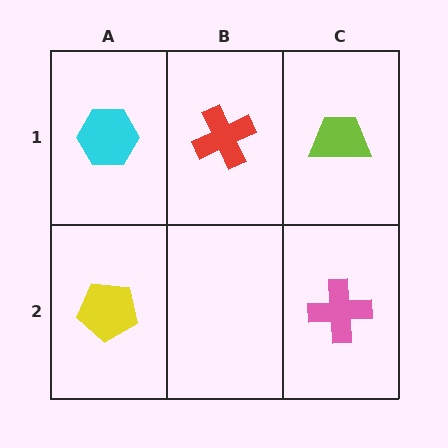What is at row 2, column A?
A yellow pentagon.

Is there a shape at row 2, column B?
No, that cell is empty.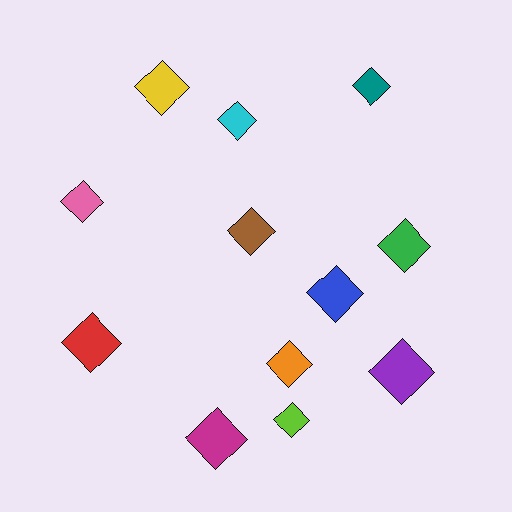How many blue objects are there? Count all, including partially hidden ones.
There is 1 blue object.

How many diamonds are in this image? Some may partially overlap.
There are 12 diamonds.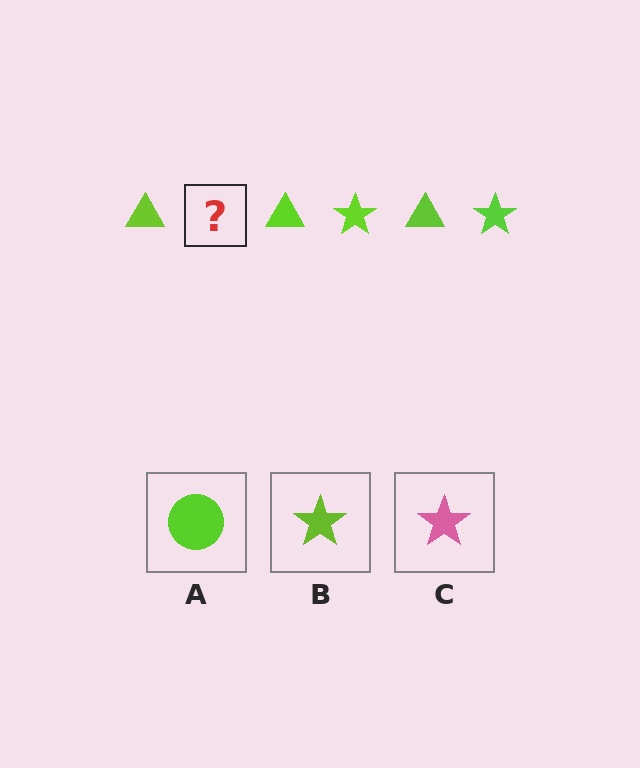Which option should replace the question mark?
Option B.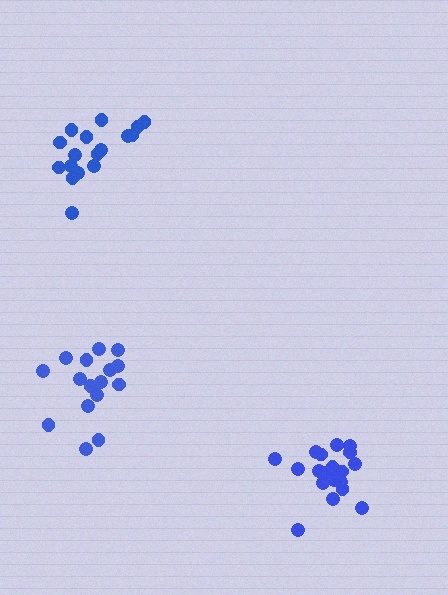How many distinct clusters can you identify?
There are 3 distinct clusters.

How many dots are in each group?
Group 1: 17 dots, Group 2: 20 dots, Group 3: 16 dots (53 total).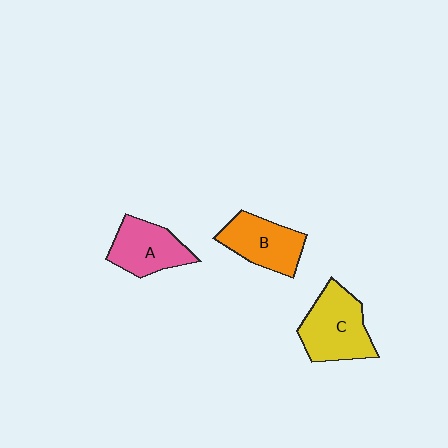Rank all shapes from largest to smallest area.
From largest to smallest: C (yellow), B (orange), A (pink).